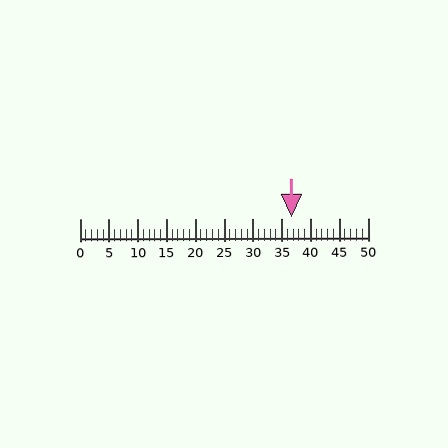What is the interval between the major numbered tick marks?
The major tick marks are spaced 5 units apart.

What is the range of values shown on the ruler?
The ruler shows values from 0 to 50.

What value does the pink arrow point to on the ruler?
The pink arrow points to approximately 37.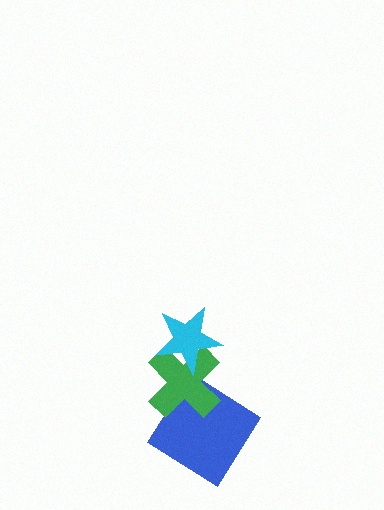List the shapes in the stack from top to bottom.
From top to bottom: the cyan star, the green cross, the blue diamond.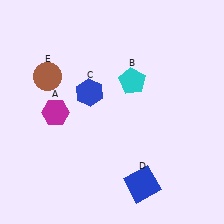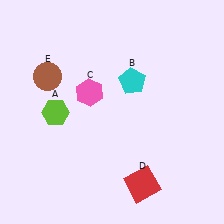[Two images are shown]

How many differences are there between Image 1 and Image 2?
There are 3 differences between the two images.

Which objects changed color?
A changed from magenta to lime. C changed from blue to pink. D changed from blue to red.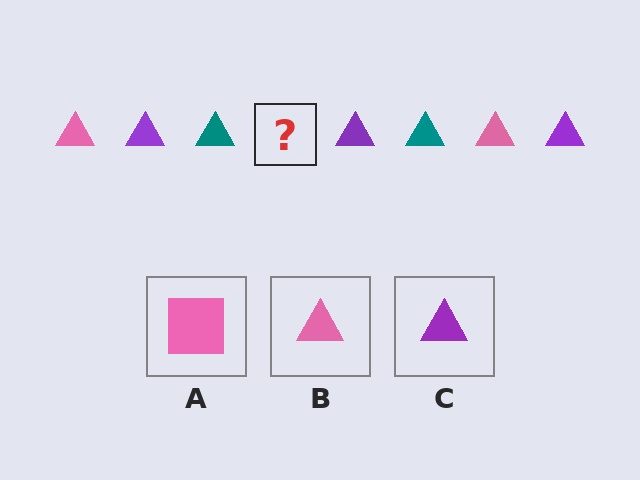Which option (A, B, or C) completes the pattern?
B.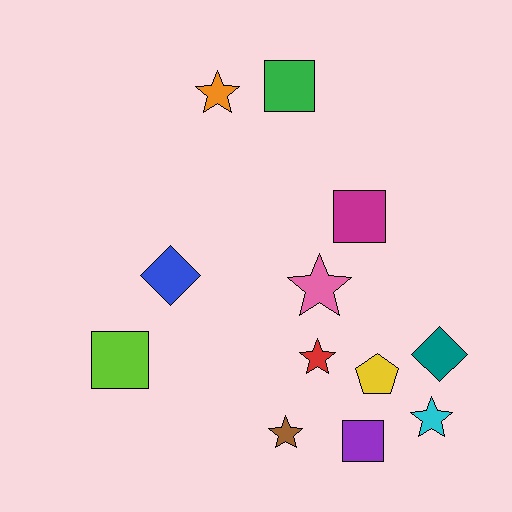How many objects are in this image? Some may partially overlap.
There are 12 objects.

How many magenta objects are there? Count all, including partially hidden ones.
There is 1 magenta object.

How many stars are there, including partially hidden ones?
There are 5 stars.